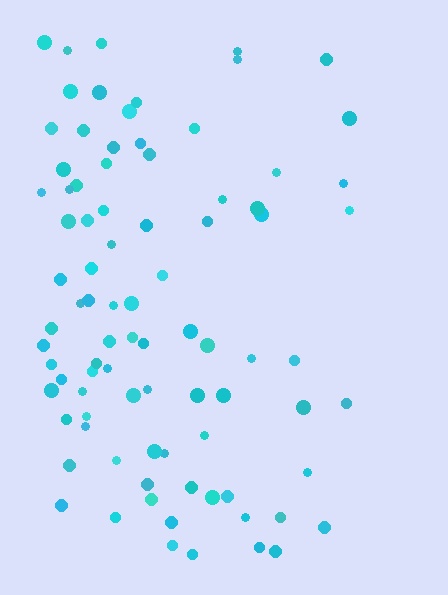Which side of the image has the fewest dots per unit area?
The right.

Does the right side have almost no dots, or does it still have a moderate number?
Still a moderate number, just noticeably fewer than the left.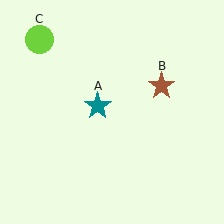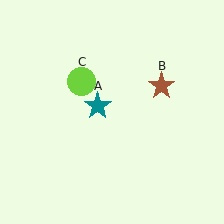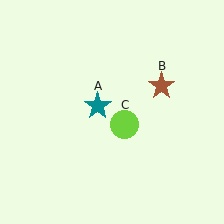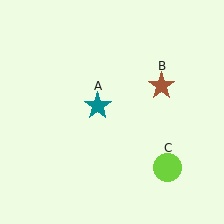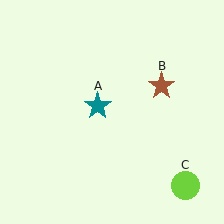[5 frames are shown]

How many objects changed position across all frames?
1 object changed position: lime circle (object C).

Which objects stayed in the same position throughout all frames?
Teal star (object A) and brown star (object B) remained stationary.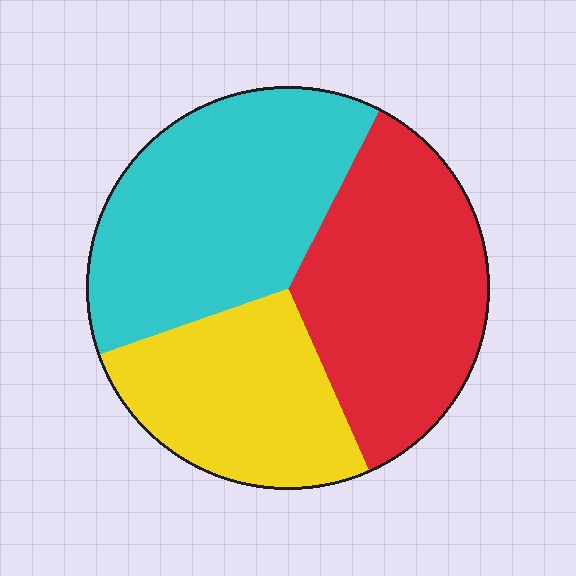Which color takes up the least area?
Yellow, at roughly 25%.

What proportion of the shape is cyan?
Cyan takes up between a third and a half of the shape.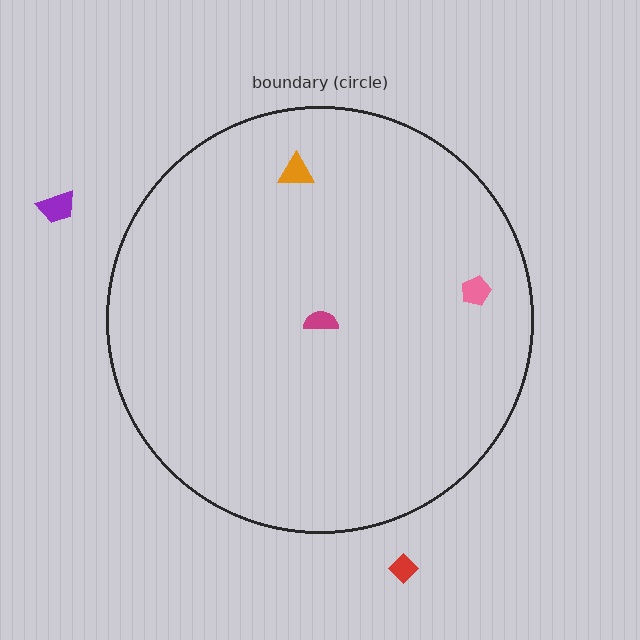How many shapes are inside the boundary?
3 inside, 2 outside.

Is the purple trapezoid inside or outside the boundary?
Outside.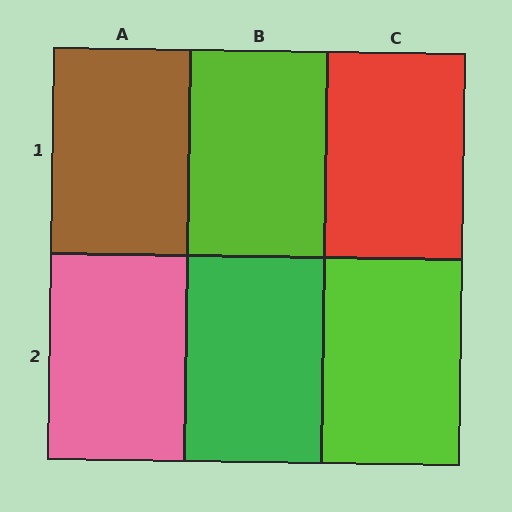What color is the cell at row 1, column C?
Red.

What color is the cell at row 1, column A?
Brown.